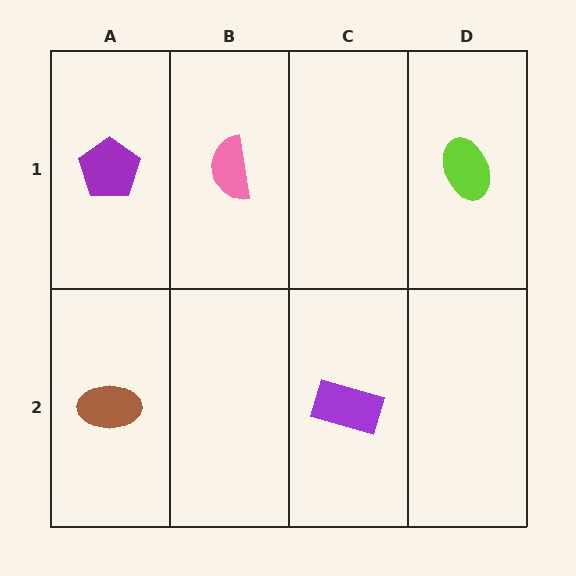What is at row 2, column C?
A purple rectangle.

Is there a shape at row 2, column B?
No, that cell is empty.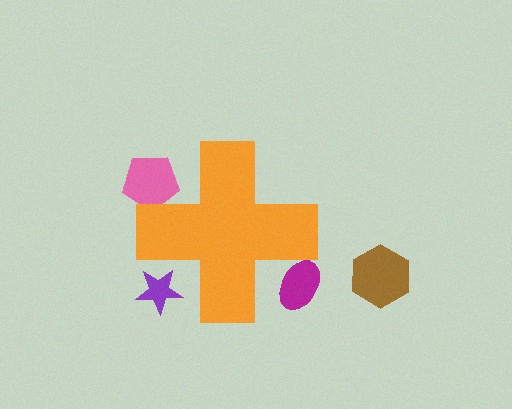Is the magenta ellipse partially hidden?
Yes, the magenta ellipse is partially hidden behind the orange cross.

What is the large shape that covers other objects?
An orange cross.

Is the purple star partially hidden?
Yes, the purple star is partially hidden behind the orange cross.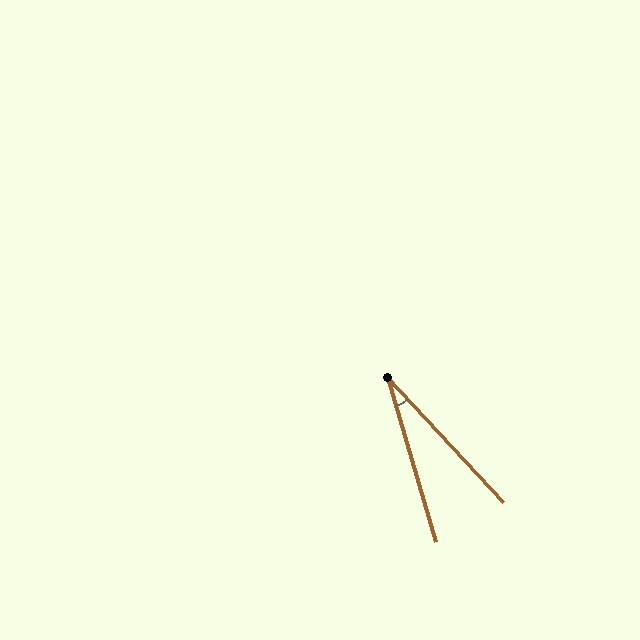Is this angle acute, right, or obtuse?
It is acute.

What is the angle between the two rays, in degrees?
Approximately 27 degrees.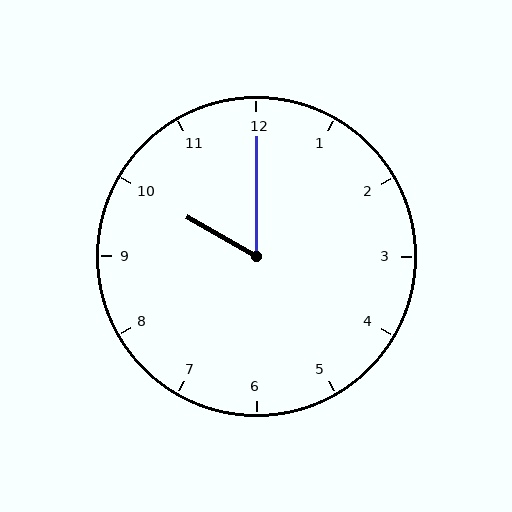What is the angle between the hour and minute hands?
Approximately 60 degrees.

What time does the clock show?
10:00.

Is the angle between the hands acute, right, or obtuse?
It is acute.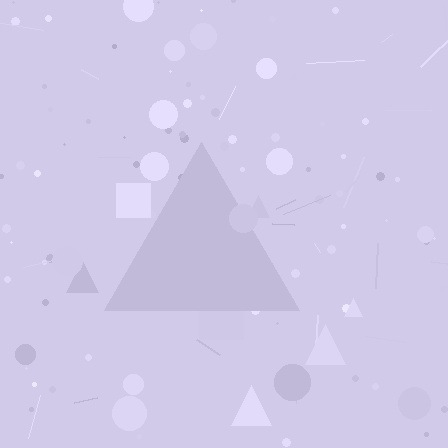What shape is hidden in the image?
A triangle is hidden in the image.